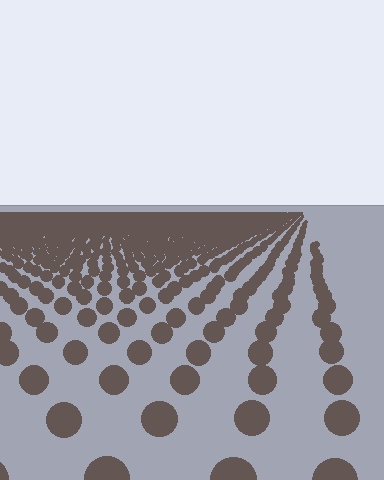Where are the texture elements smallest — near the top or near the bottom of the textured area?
Near the top.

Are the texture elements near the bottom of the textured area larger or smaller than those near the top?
Larger. Near the bottom, elements are closer to the viewer and appear at a bigger on-screen size.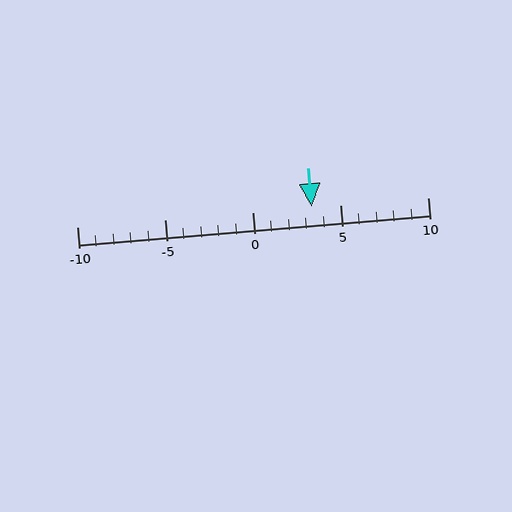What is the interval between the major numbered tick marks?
The major tick marks are spaced 5 units apart.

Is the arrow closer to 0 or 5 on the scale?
The arrow is closer to 5.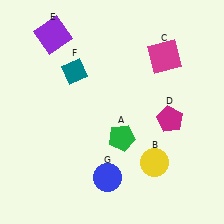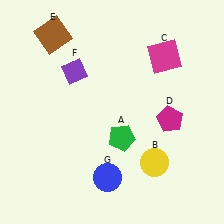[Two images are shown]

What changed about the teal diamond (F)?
In Image 1, F is teal. In Image 2, it changed to purple.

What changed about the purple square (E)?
In Image 1, E is purple. In Image 2, it changed to brown.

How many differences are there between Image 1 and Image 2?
There are 2 differences between the two images.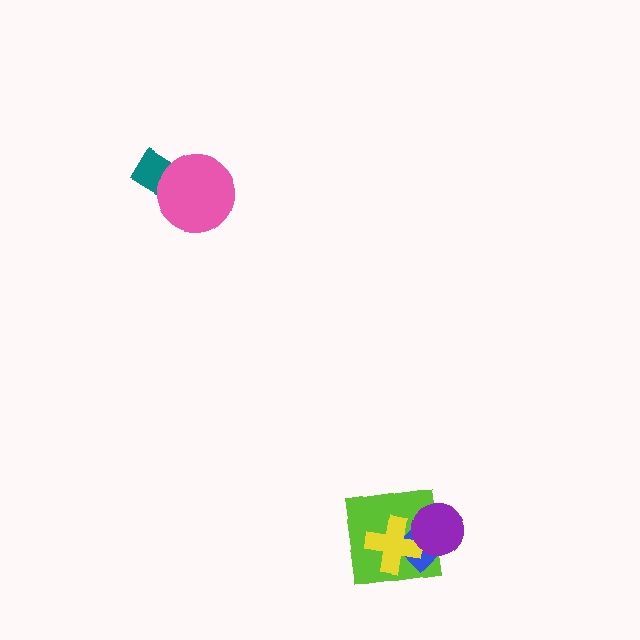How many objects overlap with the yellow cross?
3 objects overlap with the yellow cross.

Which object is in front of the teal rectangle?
The pink circle is in front of the teal rectangle.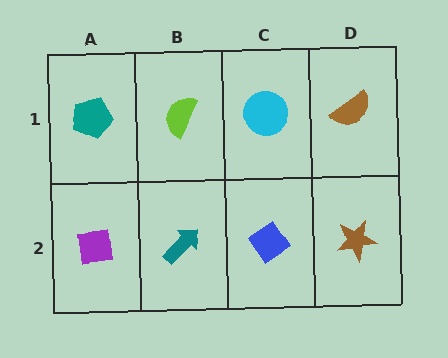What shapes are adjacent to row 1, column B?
A teal arrow (row 2, column B), a teal pentagon (row 1, column A), a cyan circle (row 1, column C).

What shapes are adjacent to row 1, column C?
A blue diamond (row 2, column C), a lime semicircle (row 1, column B), a brown semicircle (row 1, column D).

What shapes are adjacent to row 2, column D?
A brown semicircle (row 1, column D), a blue diamond (row 2, column C).